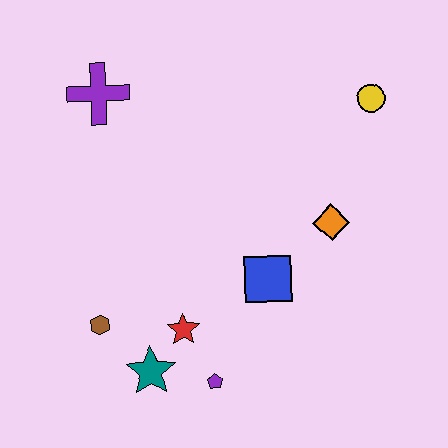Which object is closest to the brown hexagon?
The teal star is closest to the brown hexagon.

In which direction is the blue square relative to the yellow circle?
The blue square is below the yellow circle.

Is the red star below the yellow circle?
Yes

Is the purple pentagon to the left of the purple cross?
No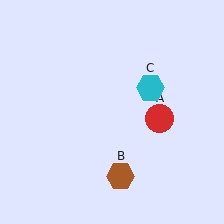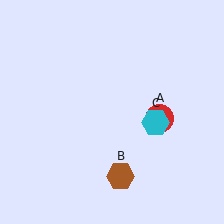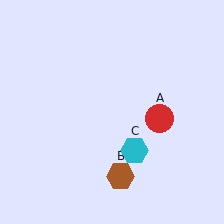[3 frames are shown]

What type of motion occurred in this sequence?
The cyan hexagon (object C) rotated clockwise around the center of the scene.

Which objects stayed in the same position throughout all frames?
Red circle (object A) and brown hexagon (object B) remained stationary.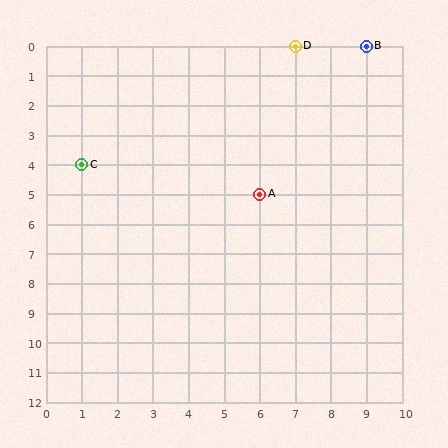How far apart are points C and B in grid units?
Points C and B are 8 columns and 4 rows apart (about 8.9 grid units diagonally).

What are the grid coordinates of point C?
Point C is at grid coordinates (1, 4).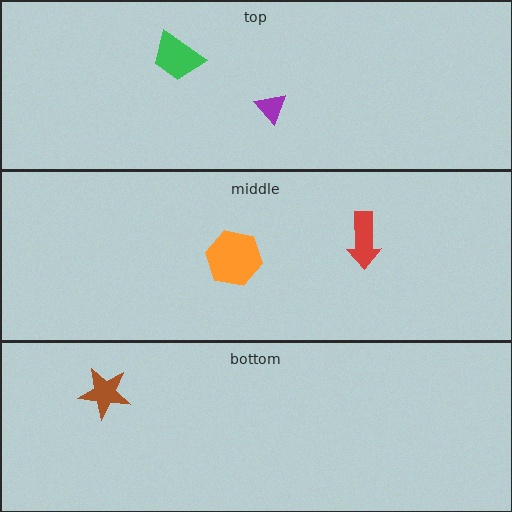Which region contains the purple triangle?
The top region.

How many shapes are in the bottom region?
1.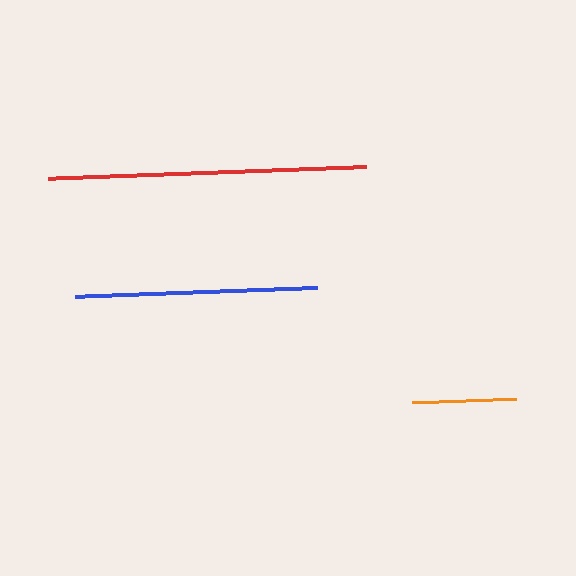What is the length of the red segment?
The red segment is approximately 318 pixels long.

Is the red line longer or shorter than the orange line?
The red line is longer than the orange line.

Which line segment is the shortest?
The orange line is the shortest at approximately 103 pixels.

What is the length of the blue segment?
The blue segment is approximately 242 pixels long.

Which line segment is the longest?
The red line is the longest at approximately 318 pixels.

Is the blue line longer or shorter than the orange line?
The blue line is longer than the orange line.